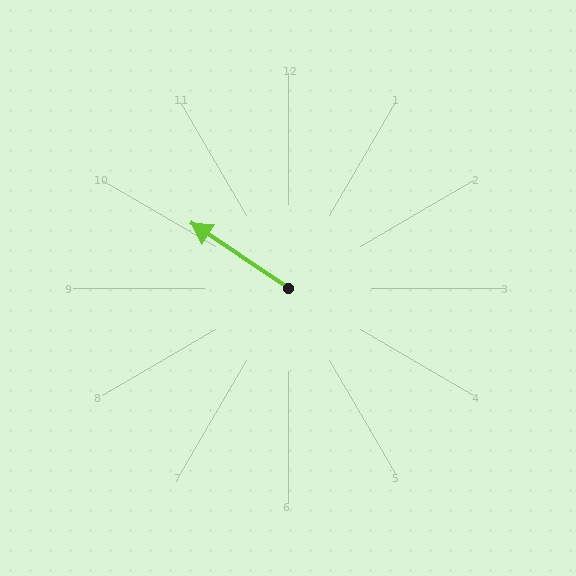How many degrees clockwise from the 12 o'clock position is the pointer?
Approximately 304 degrees.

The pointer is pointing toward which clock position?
Roughly 10 o'clock.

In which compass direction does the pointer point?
Northwest.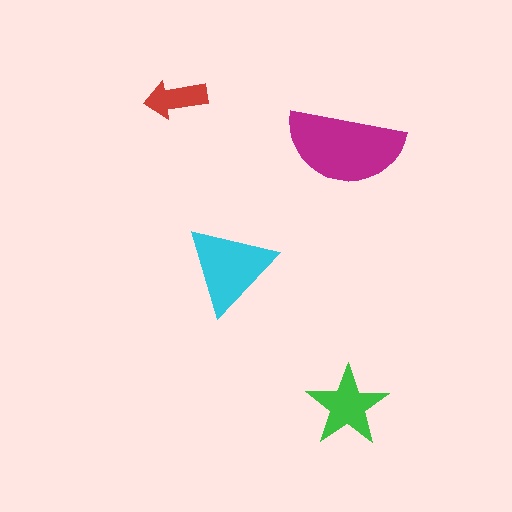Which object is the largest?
The magenta semicircle.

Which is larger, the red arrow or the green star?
The green star.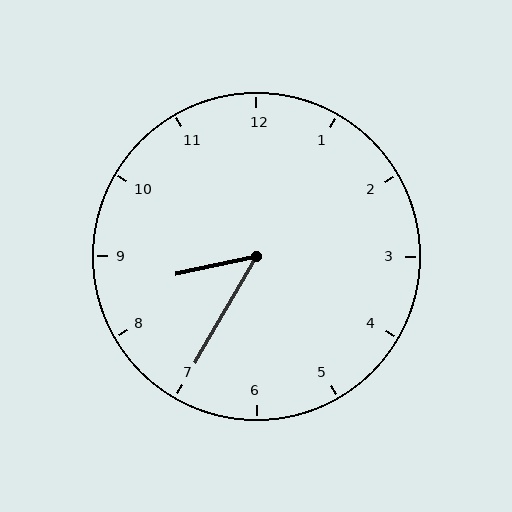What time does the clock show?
8:35.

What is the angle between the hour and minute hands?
Approximately 48 degrees.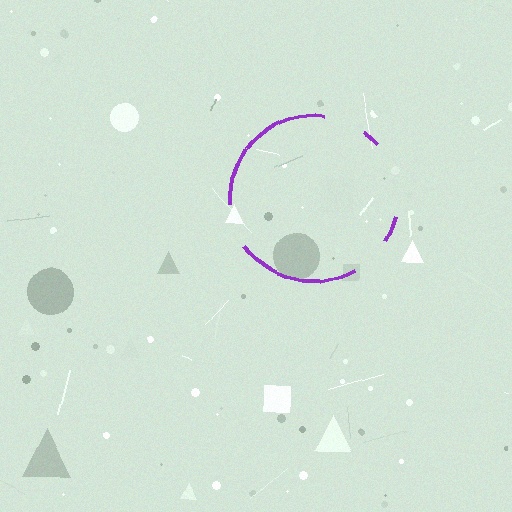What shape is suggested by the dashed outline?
The dashed outline suggests a circle.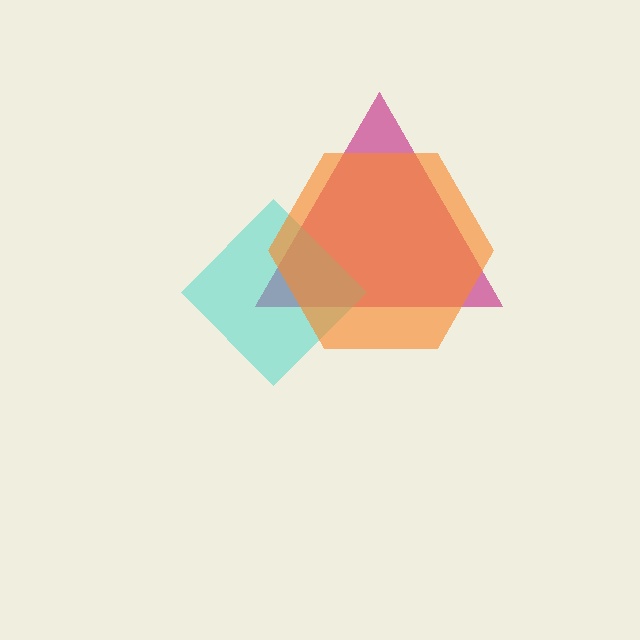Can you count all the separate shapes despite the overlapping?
Yes, there are 3 separate shapes.